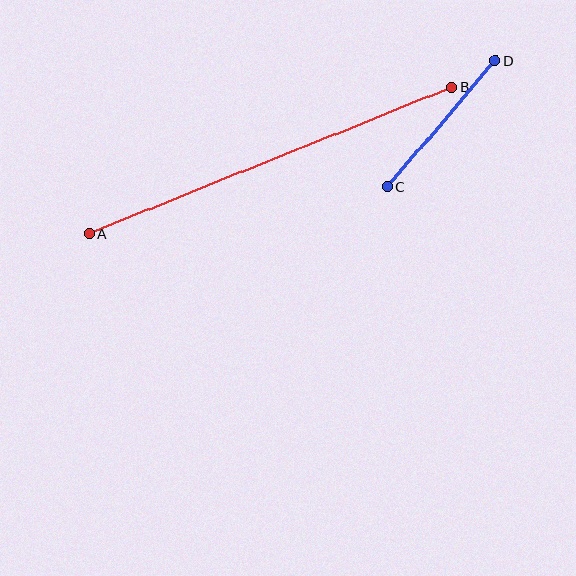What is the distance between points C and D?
The distance is approximately 166 pixels.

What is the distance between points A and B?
The distance is approximately 392 pixels.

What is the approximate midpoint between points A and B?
The midpoint is at approximately (270, 160) pixels.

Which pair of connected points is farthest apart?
Points A and B are farthest apart.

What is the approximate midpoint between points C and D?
The midpoint is at approximately (441, 124) pixels.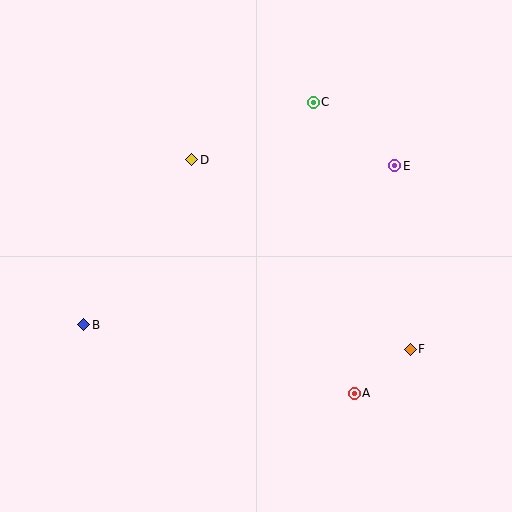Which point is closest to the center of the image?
Point D at (192, 160) is closest to the center.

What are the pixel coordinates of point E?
Point E is at (395, 166).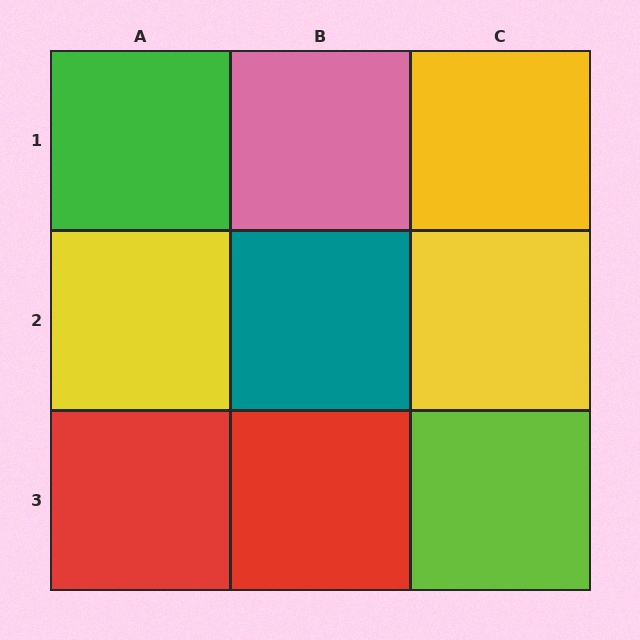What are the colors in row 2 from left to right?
Yellow, teal, yellow.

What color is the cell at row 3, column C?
Lime.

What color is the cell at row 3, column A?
Red.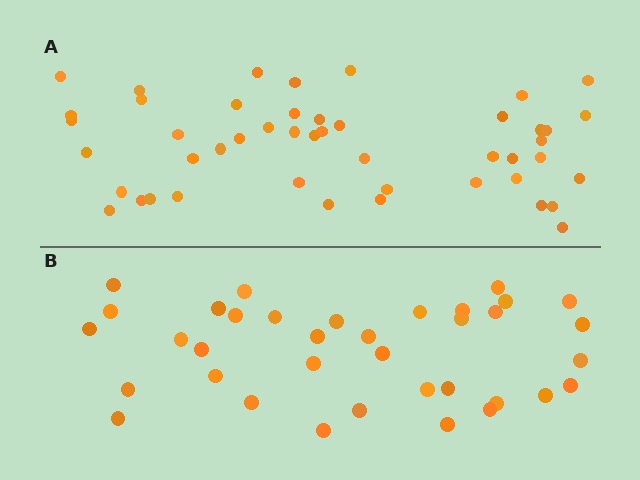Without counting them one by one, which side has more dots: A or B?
Region A (the top region) has more dots.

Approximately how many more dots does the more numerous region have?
Region A has roughly 12 or so more dots than region B.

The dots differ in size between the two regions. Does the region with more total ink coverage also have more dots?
No. Region B has more total ink coverage because its dots are larger, but region A actually contains more individual dots. Total area can be misleading — the number of items is what matters here.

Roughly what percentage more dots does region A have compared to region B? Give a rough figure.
About 30% more.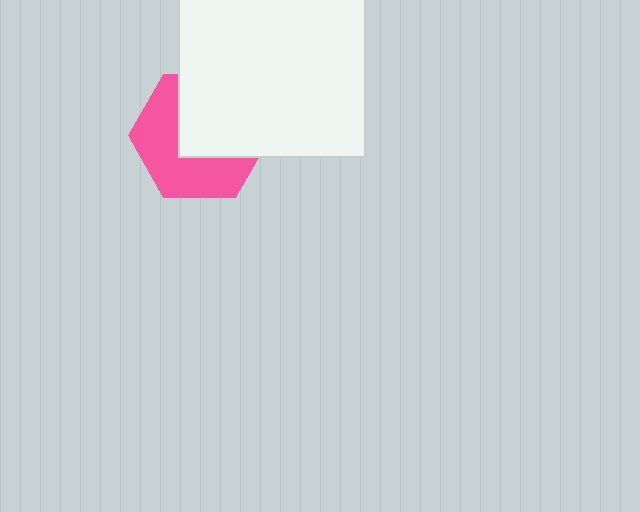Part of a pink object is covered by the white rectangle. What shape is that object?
It is a hexagon.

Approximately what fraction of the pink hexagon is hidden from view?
Roughly 50% of the pink hexagon is hidden behind the white rectangle.